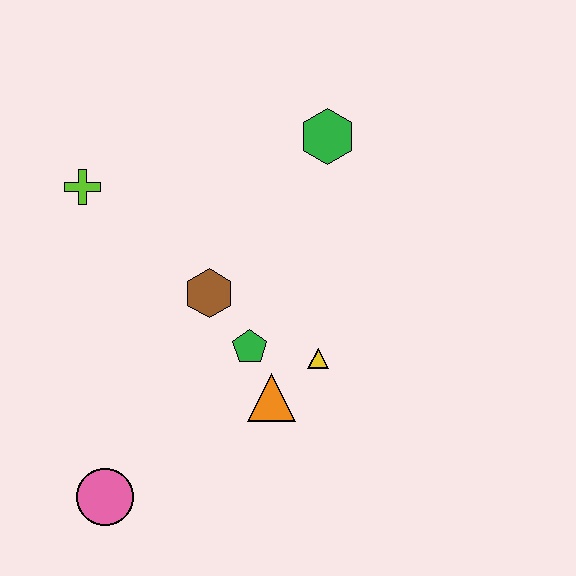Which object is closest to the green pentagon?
The orange triangle is closest to the green pentagon.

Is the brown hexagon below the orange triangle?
No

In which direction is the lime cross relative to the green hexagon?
The lime cross is to the left of the green hexagon.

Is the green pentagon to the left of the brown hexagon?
No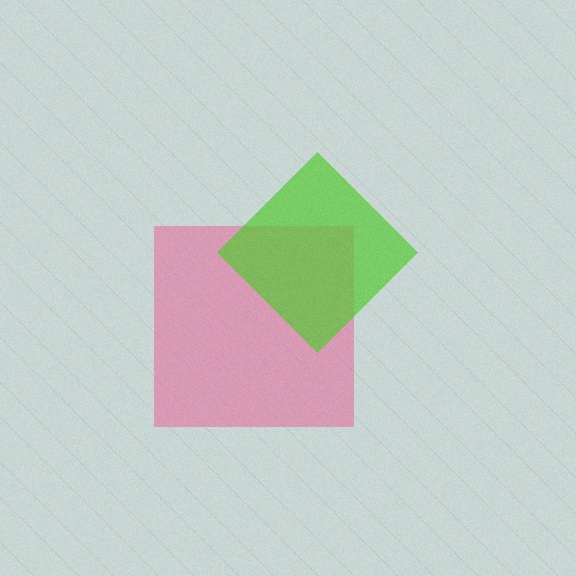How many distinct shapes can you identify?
There are 2 distinct shapes: a pink square, a lime diamond.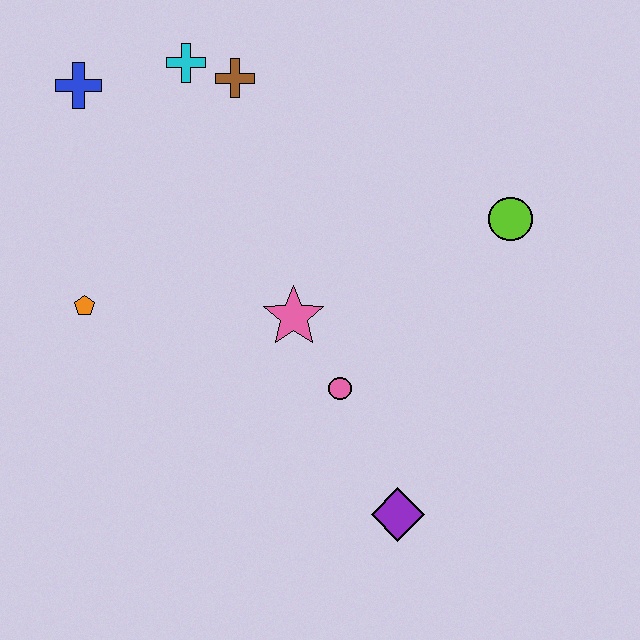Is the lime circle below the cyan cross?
Yes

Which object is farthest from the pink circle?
The blue cross is farthest from the pink circle.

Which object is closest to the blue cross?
The cyan cross is closest to the blue cross.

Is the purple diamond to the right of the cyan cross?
Yes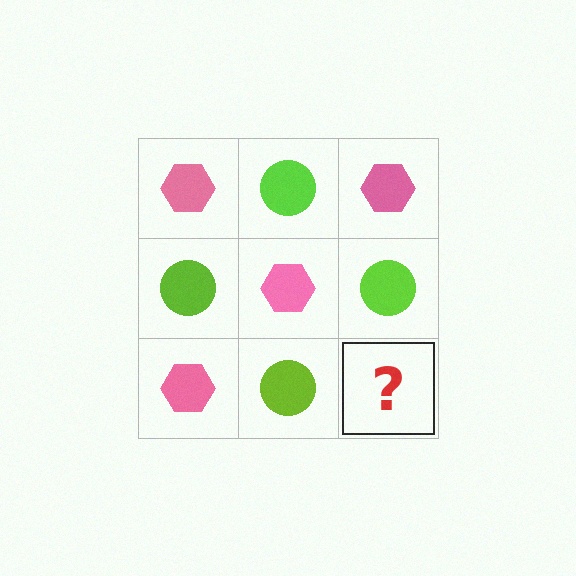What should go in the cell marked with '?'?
The missing cell should contain a pink hexagon.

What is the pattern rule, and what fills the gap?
The rule is that it alternates pink hexagon and lime circle in a checkerboard pattern. The gap should be filled with a pink hexagon.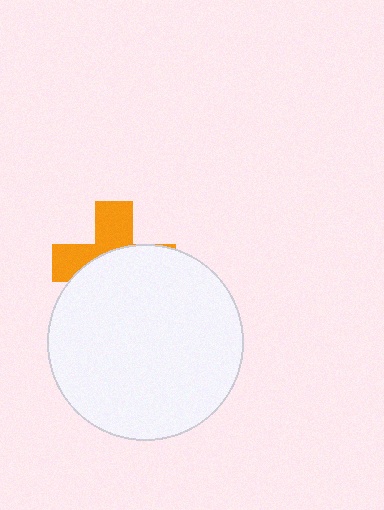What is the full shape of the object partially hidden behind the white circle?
The partially hidden object is an orange cross.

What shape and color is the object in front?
The object in front is a white circle.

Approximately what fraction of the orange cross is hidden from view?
Roughly 60% of the orange cross is hidden behind the white circle.